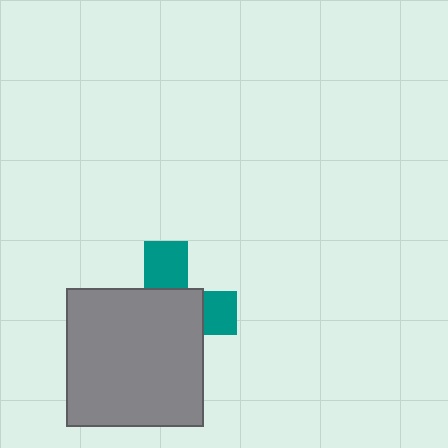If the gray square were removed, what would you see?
You would see the complete teal cross.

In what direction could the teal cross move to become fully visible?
The teal cross could move toward the upper-right. That would shift it out from behind the gray square entirely.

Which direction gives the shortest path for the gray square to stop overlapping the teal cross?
Moving toward the lower-left gives the shortest separation.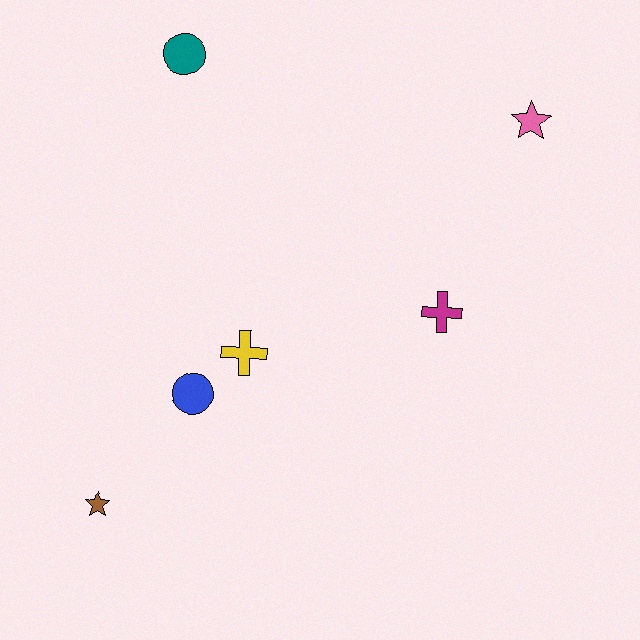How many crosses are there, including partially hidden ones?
There are 2 crosses.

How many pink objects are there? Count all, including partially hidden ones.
There is 1 pink object.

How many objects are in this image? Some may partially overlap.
There are 6 objects.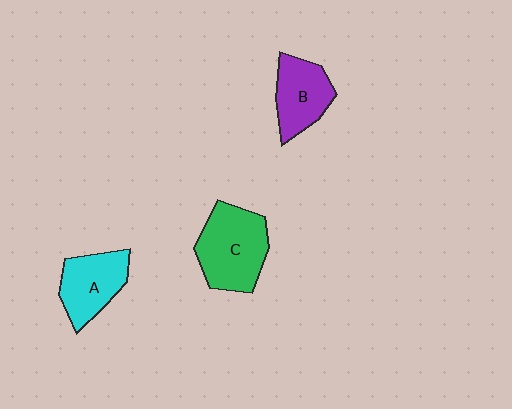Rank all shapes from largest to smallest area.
From largest to smallest: C (green), A (cyan), B (purple).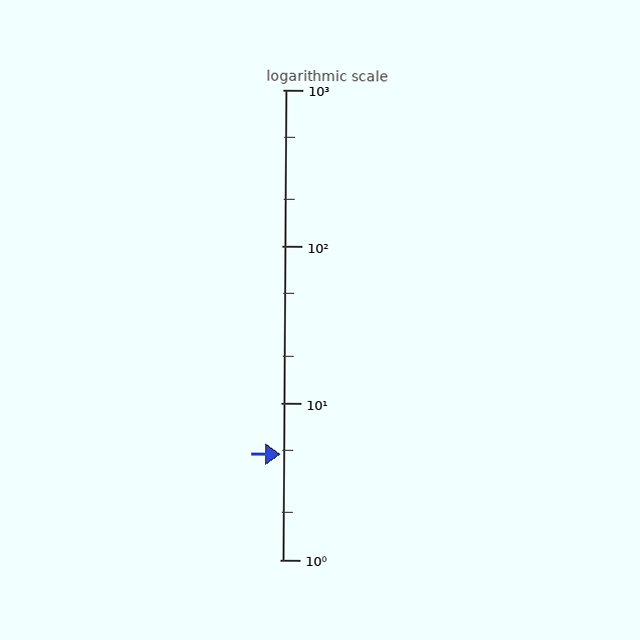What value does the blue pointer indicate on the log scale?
The pointer indicates approximately 4.7.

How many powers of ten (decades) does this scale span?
The scale spans 3 decades, from 1 to 1000.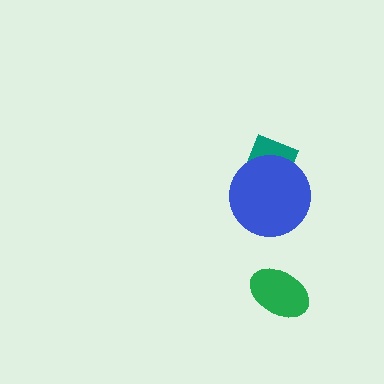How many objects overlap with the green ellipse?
0 objects overlap with the green ellipse.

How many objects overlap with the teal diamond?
1 object overlaps with the teal diamond.